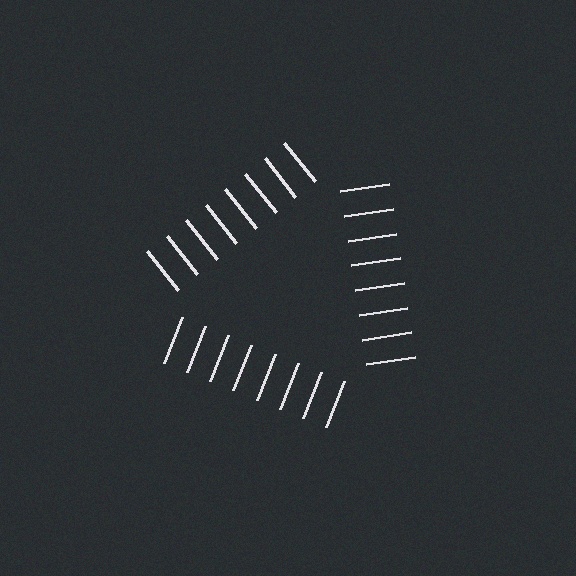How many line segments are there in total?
24 — 8 along each of the 3 edges.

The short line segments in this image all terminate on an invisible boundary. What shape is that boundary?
An illusory triangle — the line segments terminate on its edges but no continuous stroke is drawn.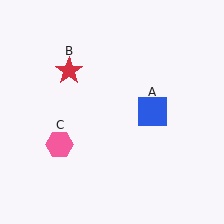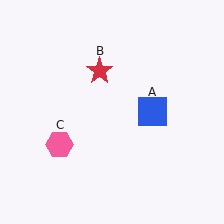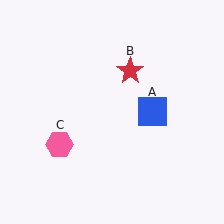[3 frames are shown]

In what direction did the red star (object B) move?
The red star (object B) moved right.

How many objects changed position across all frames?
1 object changed position: red star (object B).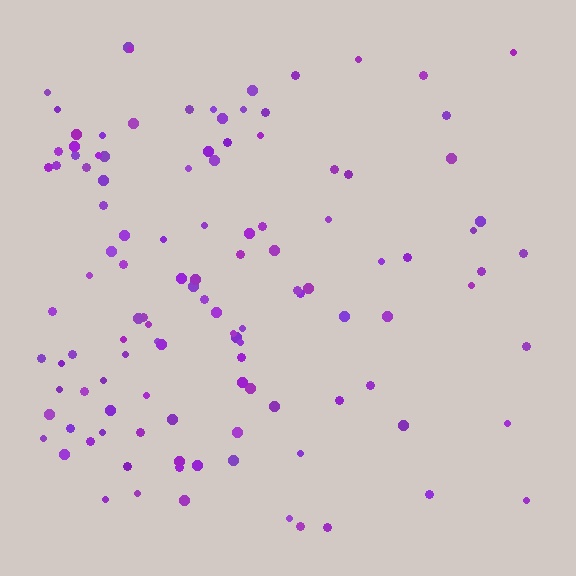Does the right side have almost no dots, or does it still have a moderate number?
Still a moderate number, just noticeably fewer than the left.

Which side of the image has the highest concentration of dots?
The left.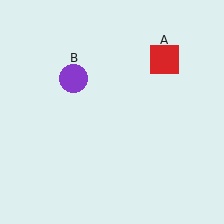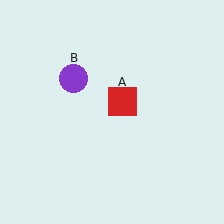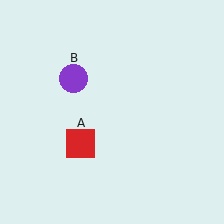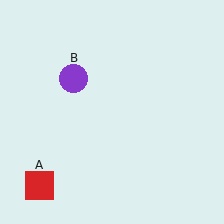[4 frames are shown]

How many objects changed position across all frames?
1 object changed position: red square (object A).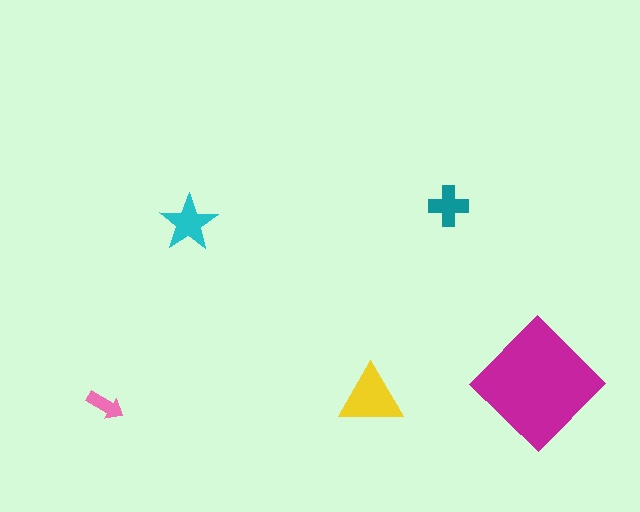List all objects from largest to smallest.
The magenta diamond, the yellow triangle, the cyan star, the teal cross, the pink arrow.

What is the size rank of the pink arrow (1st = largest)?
5th.